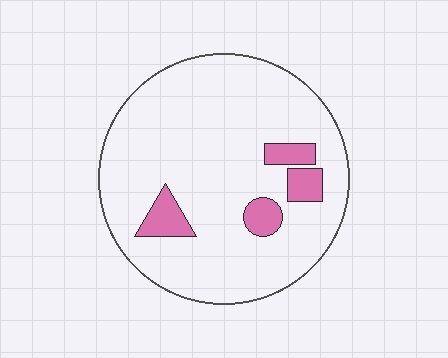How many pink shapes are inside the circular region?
4.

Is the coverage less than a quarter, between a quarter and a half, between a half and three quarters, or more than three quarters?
Less than a quarter.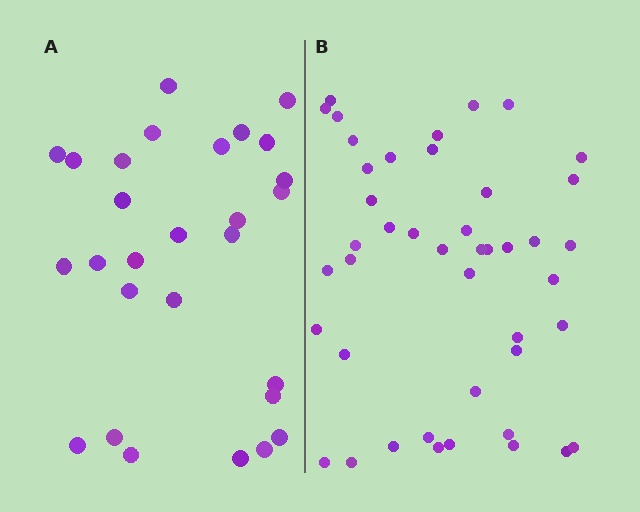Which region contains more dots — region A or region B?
Region B (the right region) has more dots.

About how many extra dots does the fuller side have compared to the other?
Region B has approximately 15 more dots than region A.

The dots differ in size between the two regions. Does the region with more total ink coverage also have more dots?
No. Region A has more total ink coverage because its dots are larger, but region B actually contains more individual dots. Total area can be misleading — the number of items is what matters here.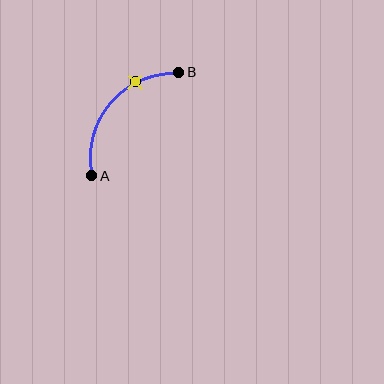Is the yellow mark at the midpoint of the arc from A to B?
No. The yellow mark lies on the arc but is closer to endpoint B. The arc midpoint would be at the point on the curve equidistant along the arc from both A and B.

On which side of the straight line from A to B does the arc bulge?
The arc bulges above and to the left of the straight line connecting A and B.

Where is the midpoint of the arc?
The arc midpoint is the point on the curve farthest from the straight line joining A and B. It sits above and to the left of that line.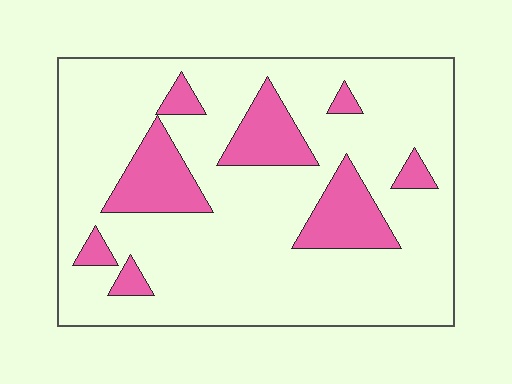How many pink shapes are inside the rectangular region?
8.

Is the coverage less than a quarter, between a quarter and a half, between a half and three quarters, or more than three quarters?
Less than a quarter.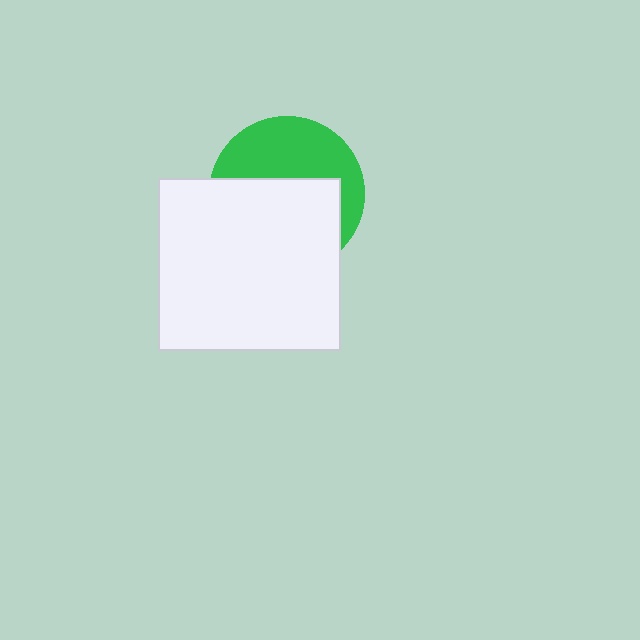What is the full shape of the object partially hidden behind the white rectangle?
The partially hidden object is a green circle.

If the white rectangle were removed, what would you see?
You would see the complete green circle.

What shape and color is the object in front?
The object in front is a white rectangle.